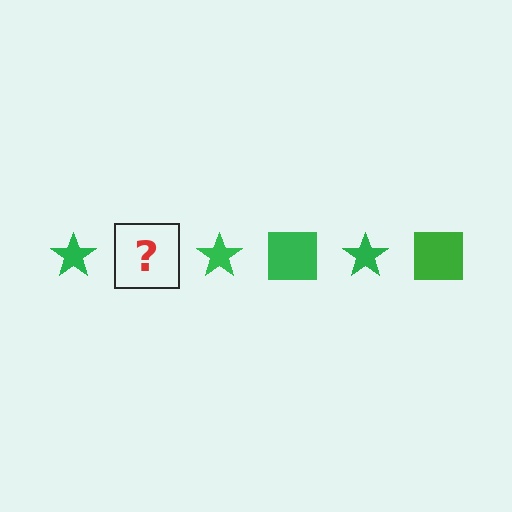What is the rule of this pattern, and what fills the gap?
The rule is that the pattern cycles through star, square shapes in green. The gap should be filled with a green square.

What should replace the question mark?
The question mark should be replaced with a green square.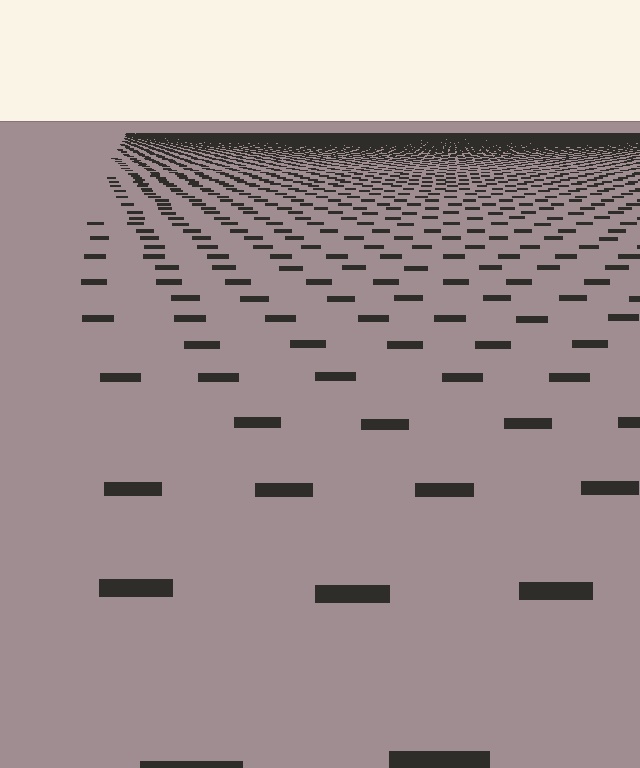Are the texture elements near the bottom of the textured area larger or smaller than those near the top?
Larger. Near the bottom, elements are closer to the viewer and appear at a bigger on-screen size.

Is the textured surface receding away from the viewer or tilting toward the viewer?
The surface is receding away from the viewer. Texture elements get smaller and denser toward the top.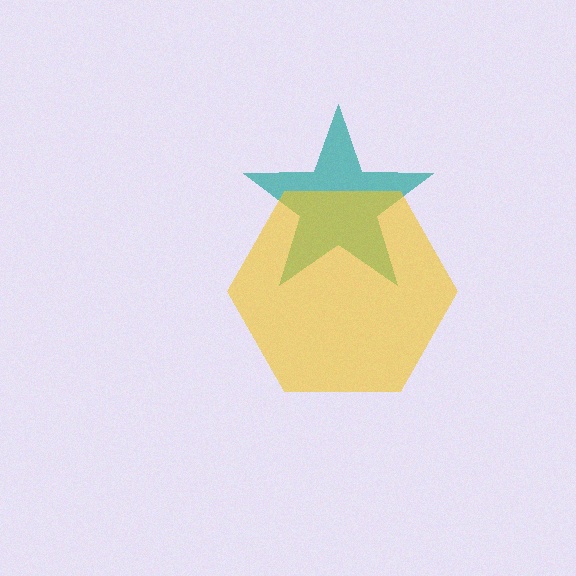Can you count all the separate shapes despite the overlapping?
Yes, there are 2 separate shapes.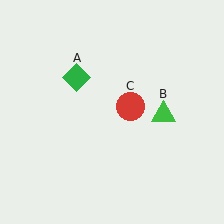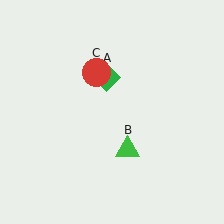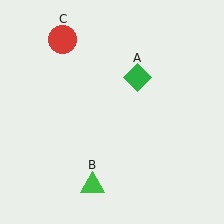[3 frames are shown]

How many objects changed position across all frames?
3 objects changed position: green diamond (object A), green triangle (object B), red circle (object C).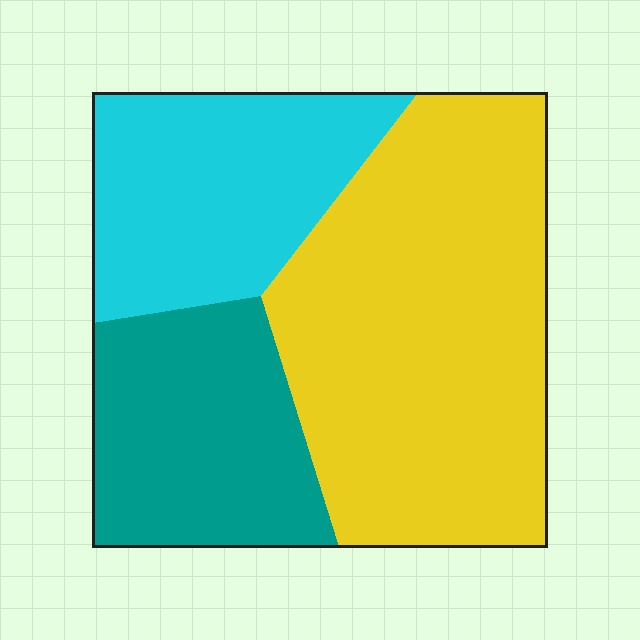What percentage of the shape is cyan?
Cyan takes up between a quarter and a half of the shape.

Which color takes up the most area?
Yellow, at roughly 50%.